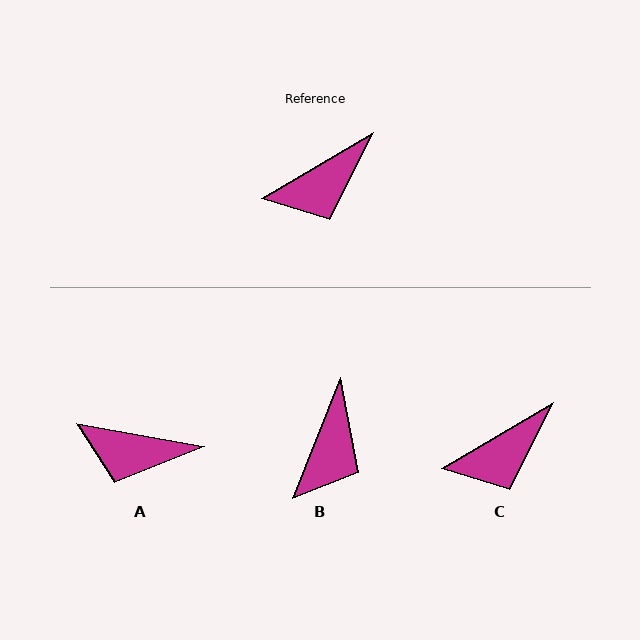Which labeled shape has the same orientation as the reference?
C.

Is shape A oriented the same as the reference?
No, it is off by about 41 degrees.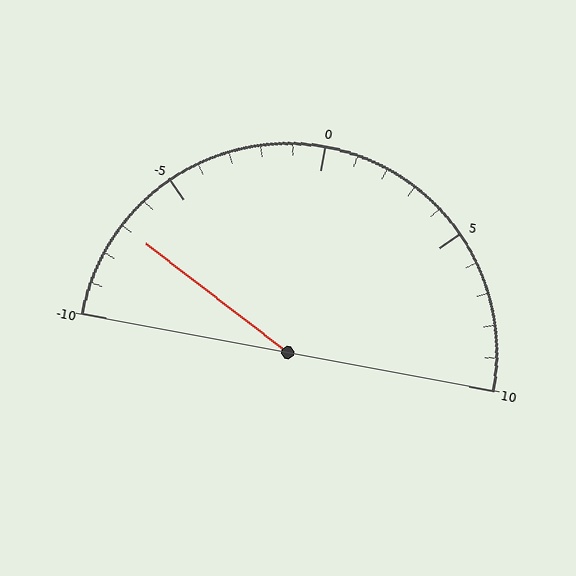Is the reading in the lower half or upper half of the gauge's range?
The reading is in the lower half of the range (-10 to 10).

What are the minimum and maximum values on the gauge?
The gauge ranges from -10 to 10.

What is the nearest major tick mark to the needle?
The nearest major tick mark is -5.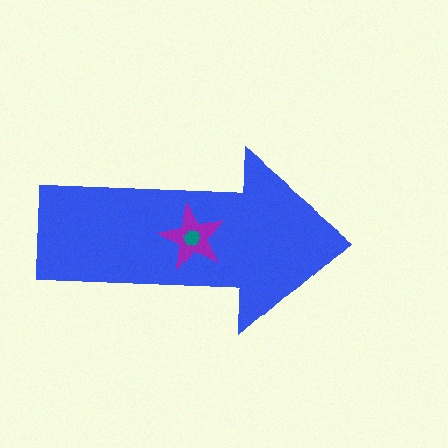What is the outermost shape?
The blue arrow.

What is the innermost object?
The teal hexagon.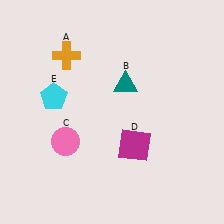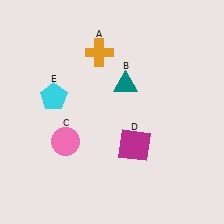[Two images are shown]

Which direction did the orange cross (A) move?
The orange cross (A) moved right.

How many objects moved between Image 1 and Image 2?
1 object moved between the two images.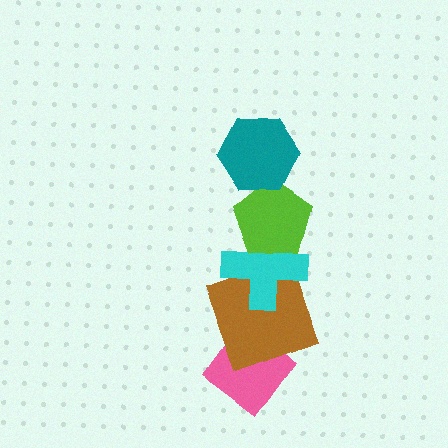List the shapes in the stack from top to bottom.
From top to bottom: the teal hexagon, the lime pentagon, the cyan cross, the brown square, the pink diamond.